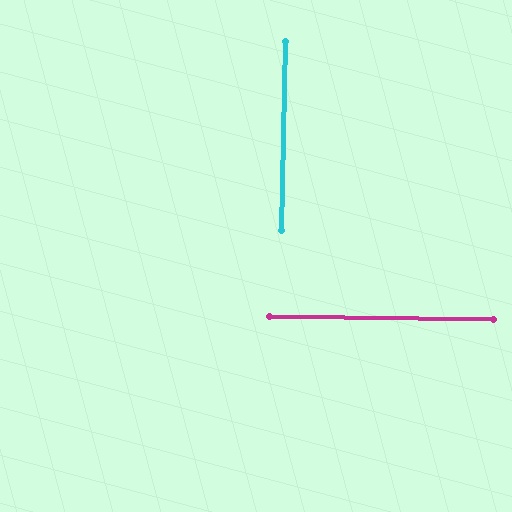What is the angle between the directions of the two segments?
Approximately 90 degrees.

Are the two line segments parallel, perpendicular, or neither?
Perpendicular — they meet at approximately 90°.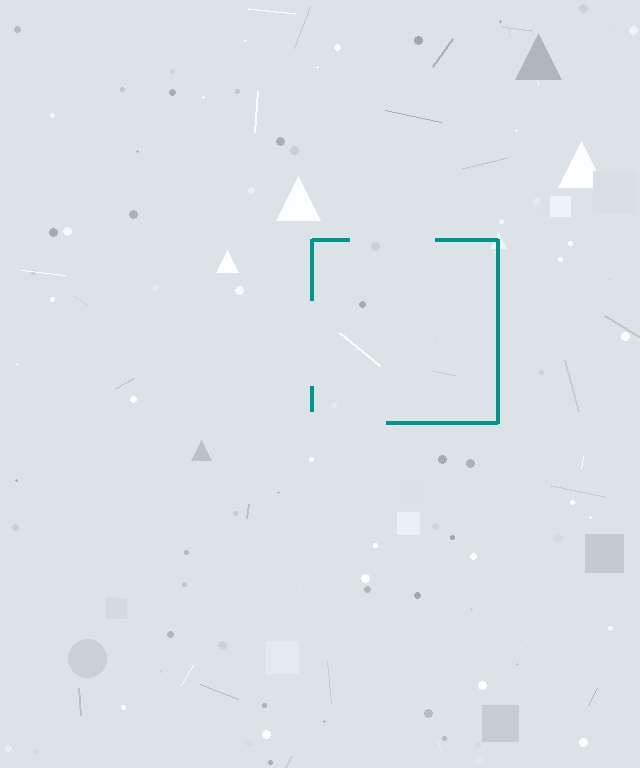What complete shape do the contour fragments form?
The contour fragments form a square.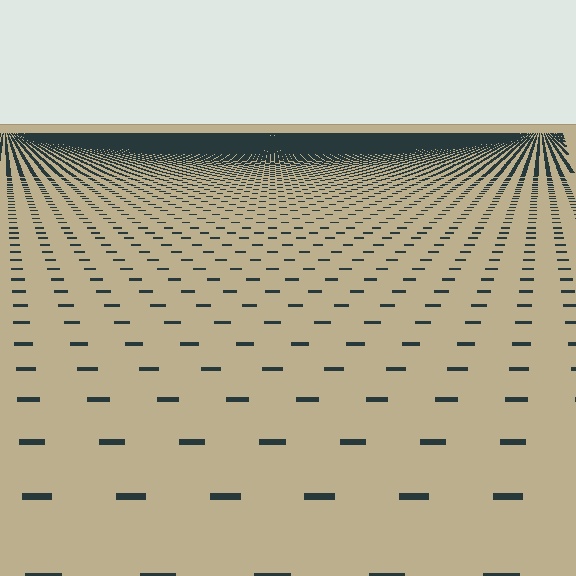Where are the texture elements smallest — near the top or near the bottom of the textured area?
Near the top.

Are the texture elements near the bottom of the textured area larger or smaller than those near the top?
Larger. Near the bottom, elements are closer to the viewer and appear at a bigger on-screen size.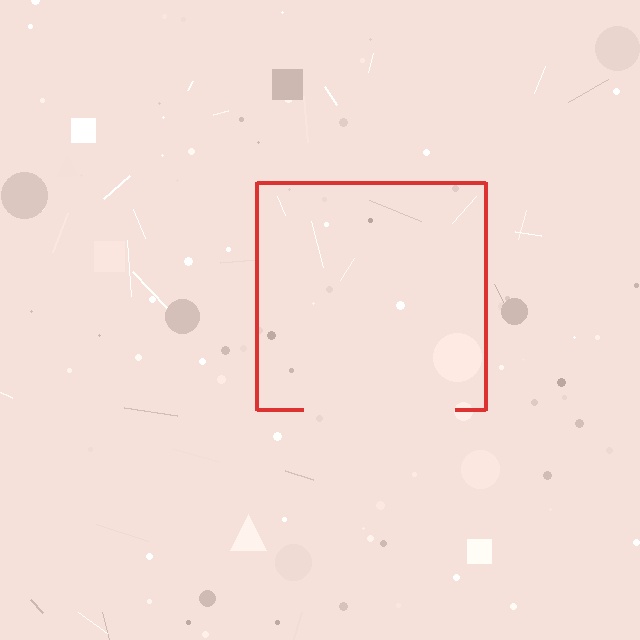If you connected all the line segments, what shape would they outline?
They would outline a square.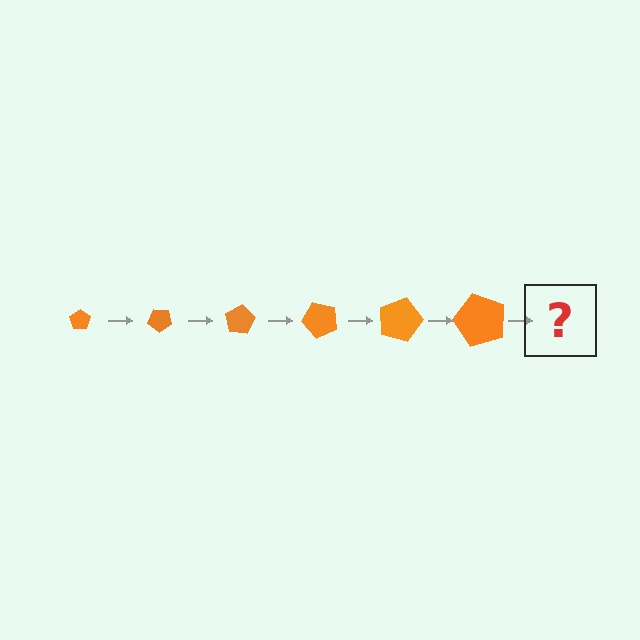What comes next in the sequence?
The next element should be a pentagon, larger than the previous one and rotated 240 degrees from the start.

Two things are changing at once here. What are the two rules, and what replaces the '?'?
The two rules are that the pentagon grows larger each step and it rotates 40 degrees each step. The '?' should be a pentagon, larger than the previous one and rotated 240 degrees from the start.